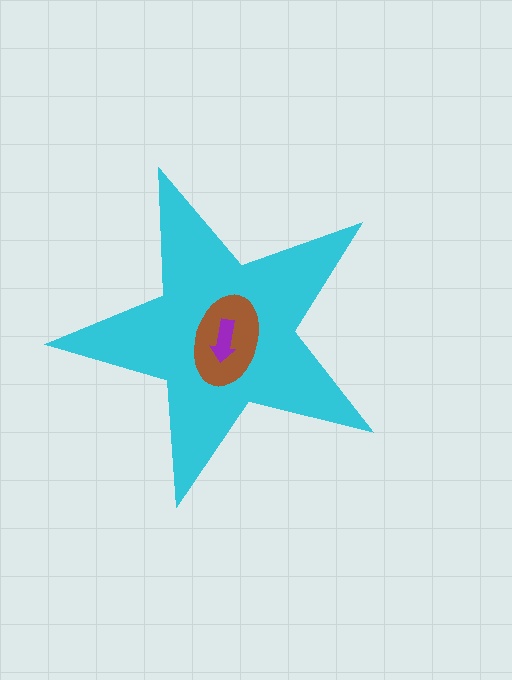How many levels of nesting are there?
3.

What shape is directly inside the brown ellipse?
The purple arrow.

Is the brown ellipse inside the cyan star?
Yes.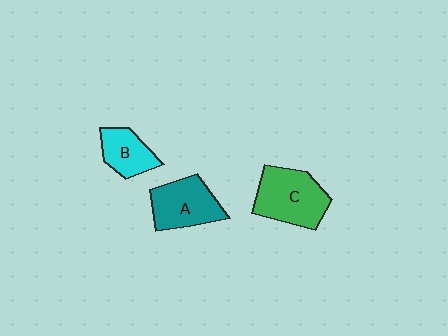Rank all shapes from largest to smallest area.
From largest to smallest: C (green), A (teal), B (cyan).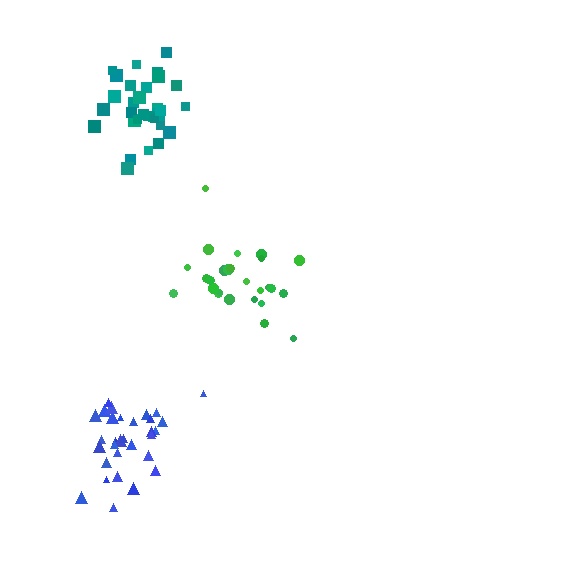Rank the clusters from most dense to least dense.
teal, blue, green.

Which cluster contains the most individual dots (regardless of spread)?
Teal (34).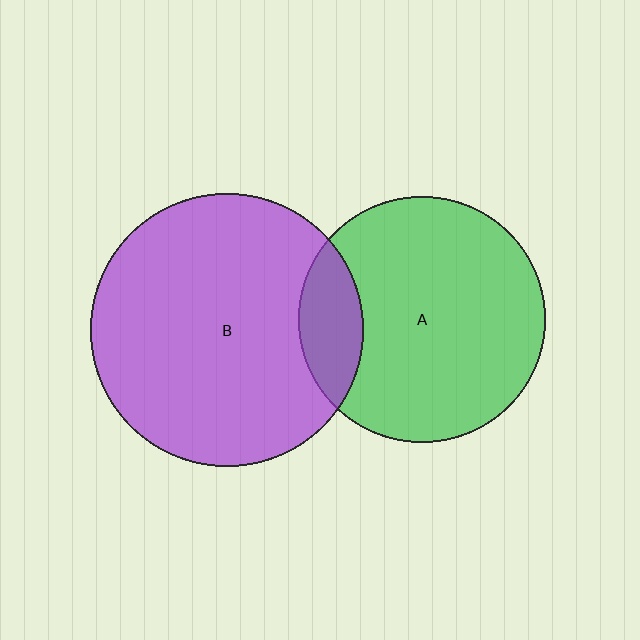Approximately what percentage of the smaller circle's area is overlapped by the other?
Approximately 15%.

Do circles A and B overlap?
Yes.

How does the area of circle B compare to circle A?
Approximately 1.2 times.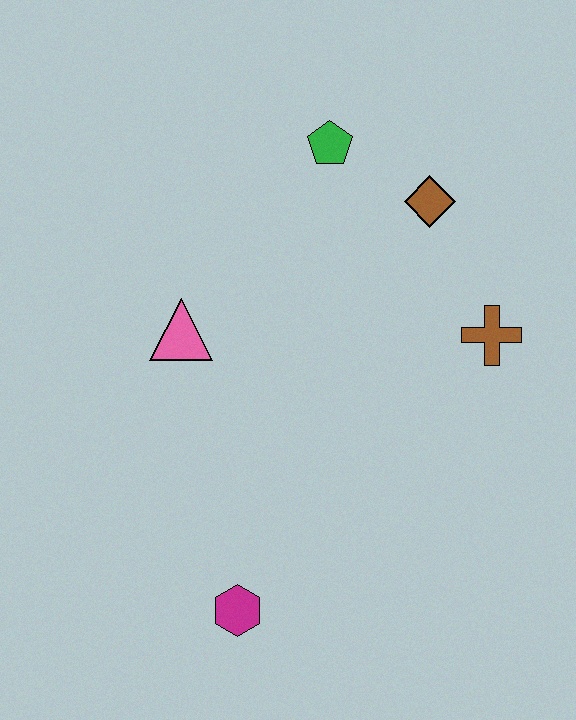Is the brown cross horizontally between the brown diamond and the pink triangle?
No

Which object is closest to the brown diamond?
The green pentagon is closest to the brown diamond.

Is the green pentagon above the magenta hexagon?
Yes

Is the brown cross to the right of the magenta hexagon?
Yes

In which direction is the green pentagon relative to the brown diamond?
The green pentagon is to the left of the brown diamond.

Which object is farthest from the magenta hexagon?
The green pentagon is farthest from the magenta hexagon.